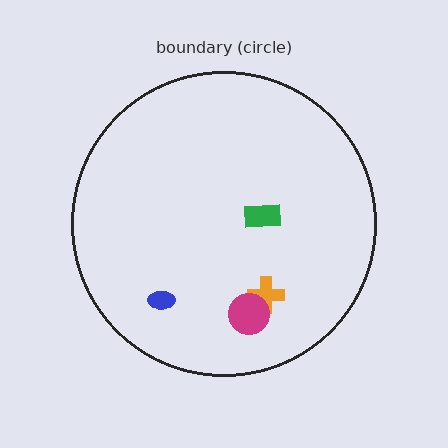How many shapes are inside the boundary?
4 inside, 0 outside.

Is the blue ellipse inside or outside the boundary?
Inside.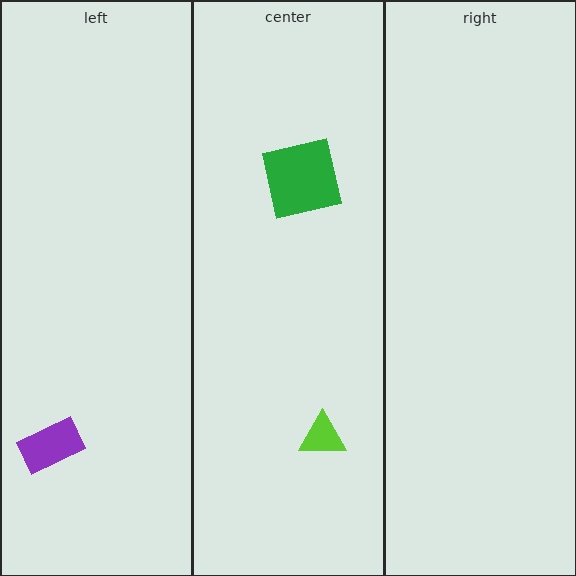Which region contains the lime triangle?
The center region.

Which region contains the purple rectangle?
The left region.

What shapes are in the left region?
The purple rectangle.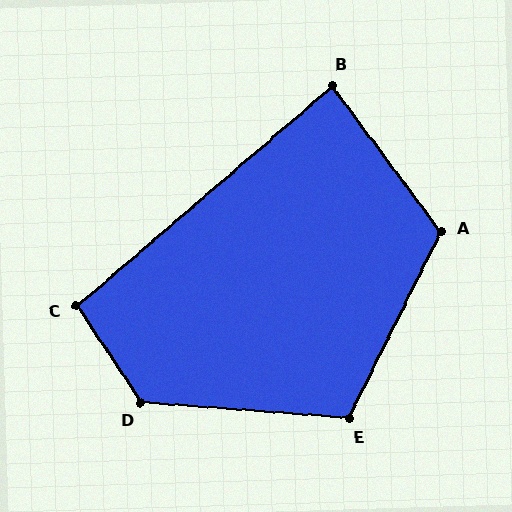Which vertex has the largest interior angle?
D, at approximately 128 degrees.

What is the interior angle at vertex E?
Approximately 112 degrees (obtuse).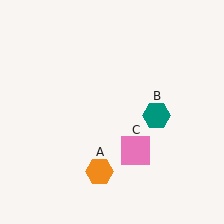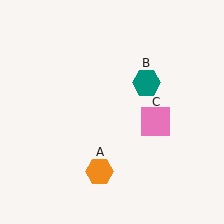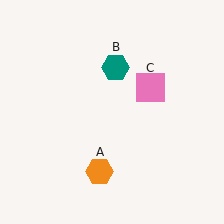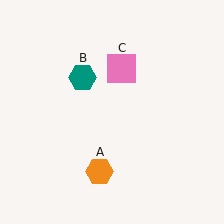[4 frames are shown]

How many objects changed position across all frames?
2 objects changed position: teal hexagon (object B), pink square (object C).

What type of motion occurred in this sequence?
The teal hexagon (object B), pink square (object C) rotated counterclockwise around the center of the scene.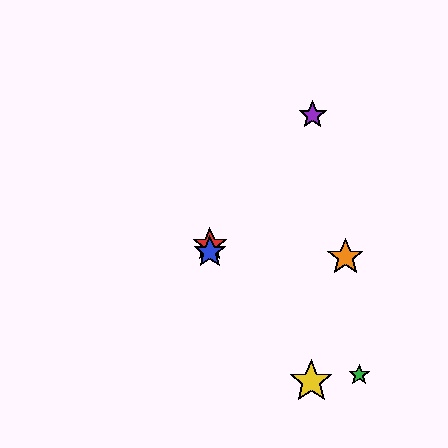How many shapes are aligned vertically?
2 shapes (the red star, the blue star) are aligned vertically.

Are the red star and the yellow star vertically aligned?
No, the red star is at x≈210 and the yellow star is at x≈311.